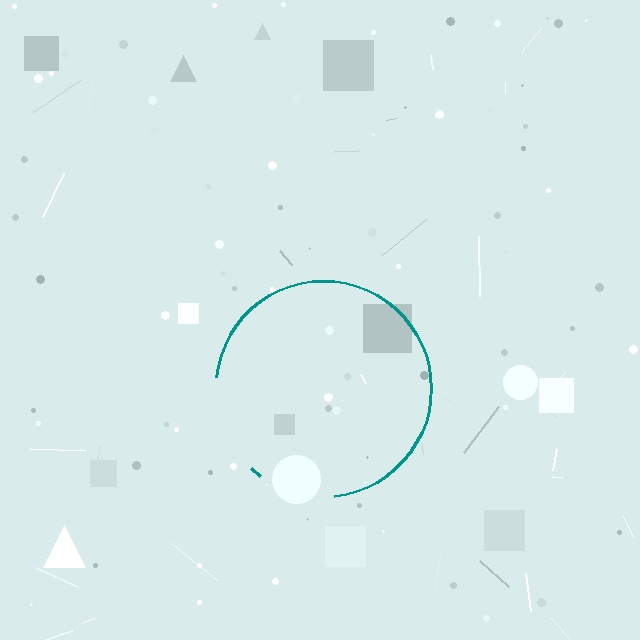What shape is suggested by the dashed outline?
The dashed outline suggests a circle.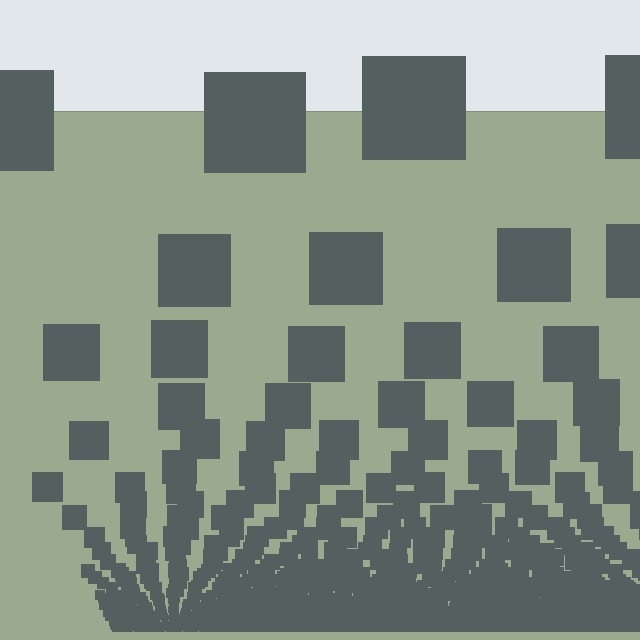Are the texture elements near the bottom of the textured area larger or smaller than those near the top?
Smaller. The gradient is inverted — elements near the bottom are smaller and denser.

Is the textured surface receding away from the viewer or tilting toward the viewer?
The surface appears to tilt toward the viewer. Texture elements get larger and sparser toward the top.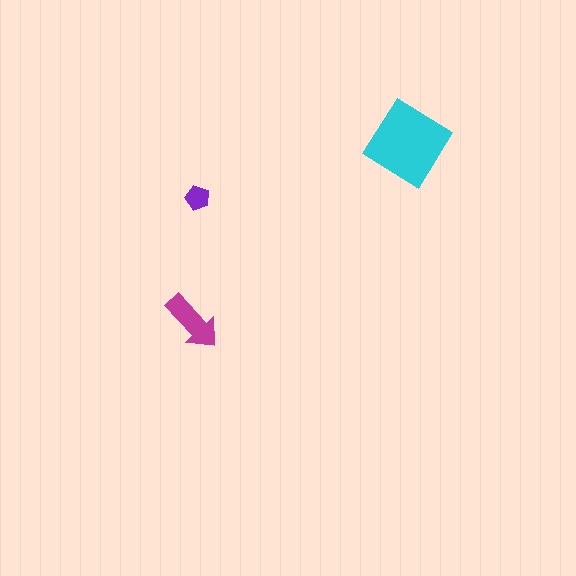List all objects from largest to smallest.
The cyan diamond, the magenta arrow, the purple pentagon.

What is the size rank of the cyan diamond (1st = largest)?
1st.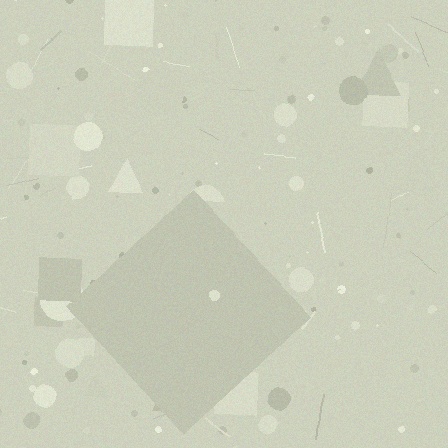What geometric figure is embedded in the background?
A diamond is embedded in the background.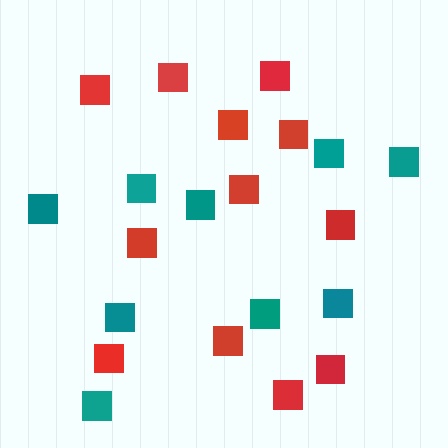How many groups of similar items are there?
There are 2 groups: one group of red squares (12) and one group of teal squares (9).